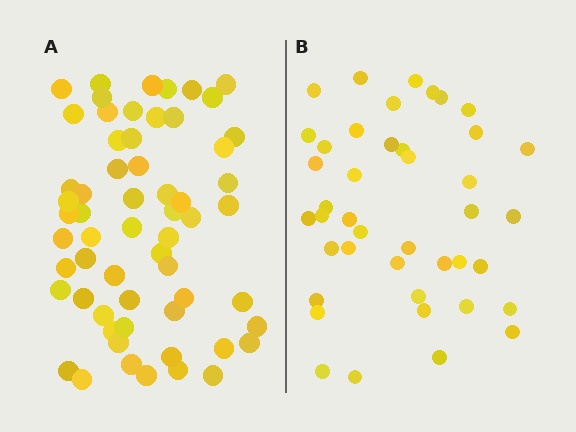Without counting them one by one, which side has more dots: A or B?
Region A (the left region) has more dots.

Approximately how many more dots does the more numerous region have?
Region A has approximately 20 more dots than region B.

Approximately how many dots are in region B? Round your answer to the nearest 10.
About 40 dots. (The exact count is 42, which rounds to 40.)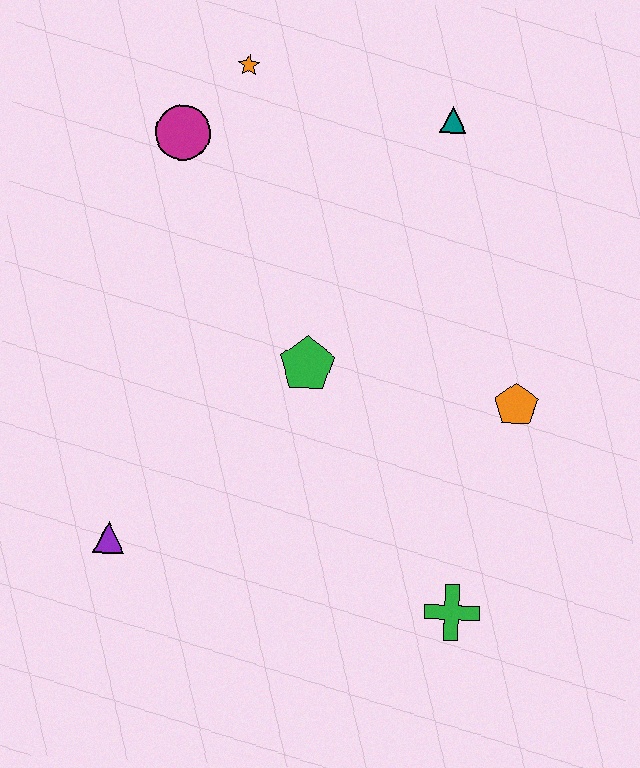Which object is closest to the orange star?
The magenta circle is closest to the orange star.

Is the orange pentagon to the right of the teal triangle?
Yes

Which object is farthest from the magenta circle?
The green cross is farthest from the magenta circle.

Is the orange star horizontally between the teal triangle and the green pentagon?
No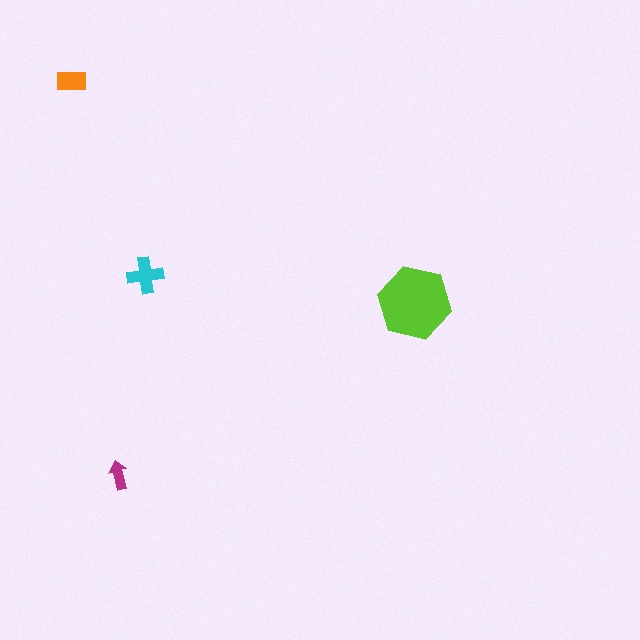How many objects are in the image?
There are 4 objects in the image.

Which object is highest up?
The orange rectangle is topmost.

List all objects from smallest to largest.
The magenta arrow, the orange rectangle, the cyan cross, the lime hexagon.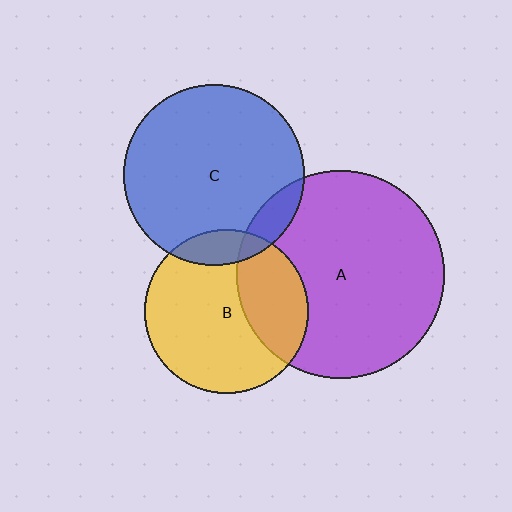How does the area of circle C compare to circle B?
Approximately 1.2 times.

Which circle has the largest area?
Circle A (purple).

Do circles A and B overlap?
Yes.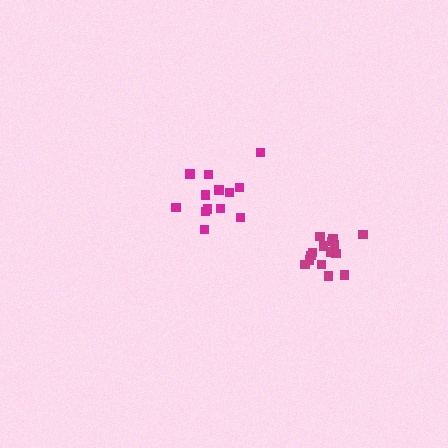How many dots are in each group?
Group 1: 13 dots, Group 2: 15 dots (28 total).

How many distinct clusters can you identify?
There are 2 distinct clusters.